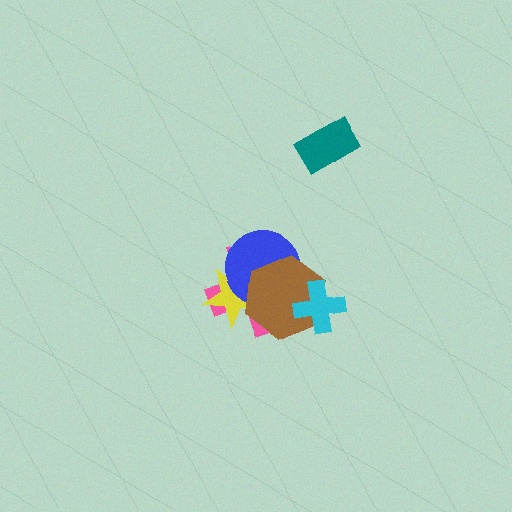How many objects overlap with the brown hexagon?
4 objects overlap with the brown hexagon.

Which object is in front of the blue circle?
The brown hexagon is in front of the blue circle.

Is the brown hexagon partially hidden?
Yes, it is partially covered by another shape.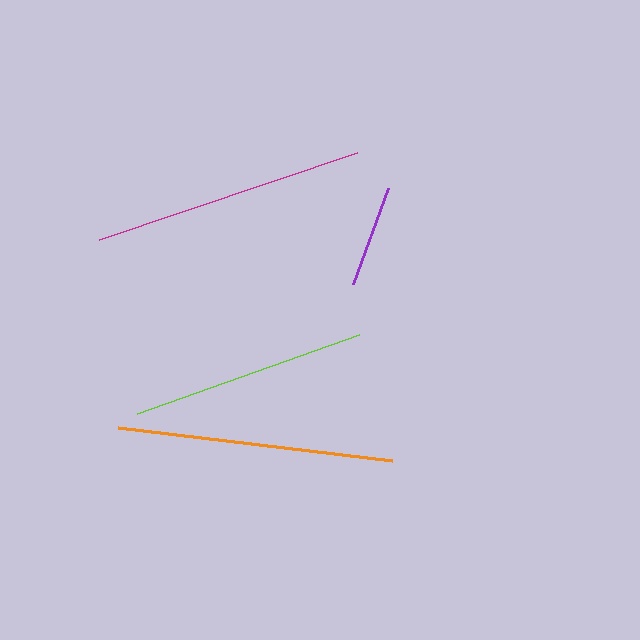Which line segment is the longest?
The orange line is the longest at approximately 276 pixels.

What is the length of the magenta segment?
The magenta segment is approximately 272 pixels long.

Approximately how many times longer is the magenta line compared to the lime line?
The magenta line is approximately 1.2 times the length of the lime line.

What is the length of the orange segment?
The orange segment is approximately 276 pixels long.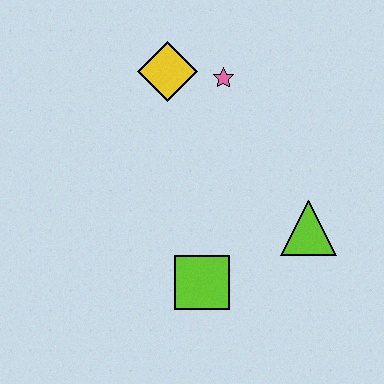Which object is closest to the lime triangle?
The lime square is closest to the lime triangle.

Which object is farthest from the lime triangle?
The yellow diamond is farthest from the lime triangle.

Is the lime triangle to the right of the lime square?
Yes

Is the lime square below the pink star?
Yes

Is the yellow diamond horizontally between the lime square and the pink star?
No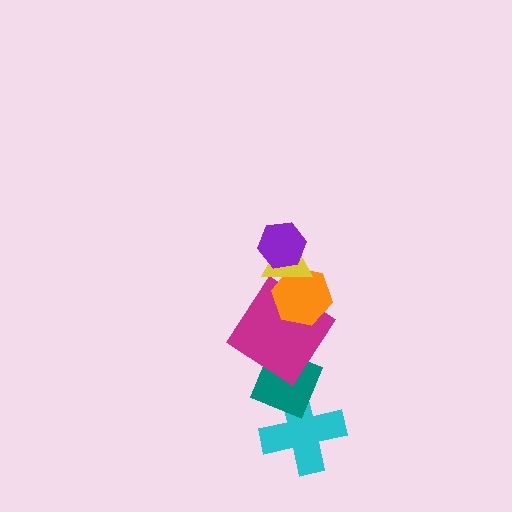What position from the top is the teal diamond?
The teal diamond is 5th from the top.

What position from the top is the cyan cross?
The cyan cross is 6th from the top.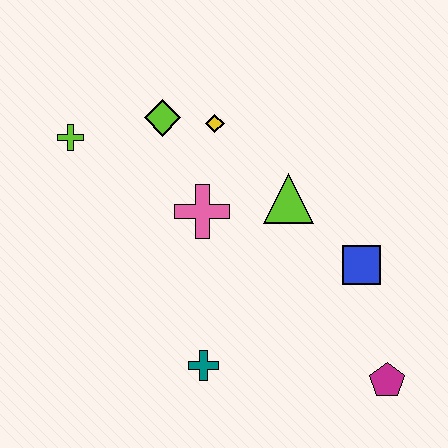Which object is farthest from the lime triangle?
The lime cross is farthest from the lime triangle.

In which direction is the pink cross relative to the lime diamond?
The pink cross is below the lime diamond.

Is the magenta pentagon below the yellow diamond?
Yes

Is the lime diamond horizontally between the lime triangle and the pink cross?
No